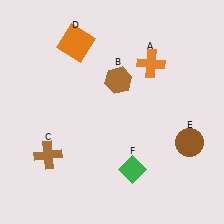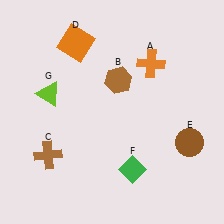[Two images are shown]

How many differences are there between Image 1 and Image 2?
There is 1 difference between the two images.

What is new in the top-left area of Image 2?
A lime triangle (G) was added in the top-left area of Image 2.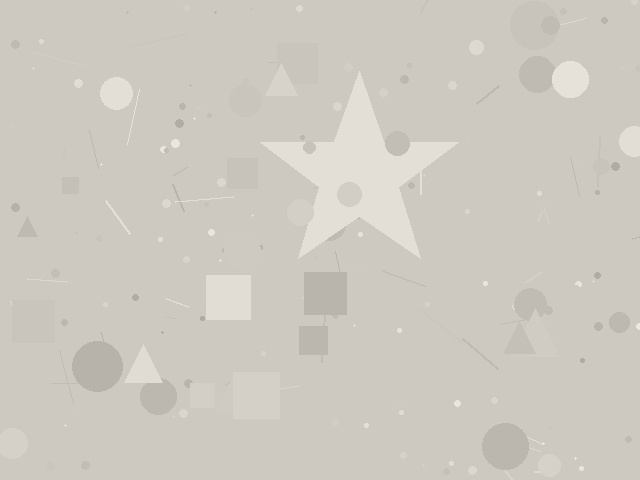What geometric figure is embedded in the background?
A star is embedded in the background.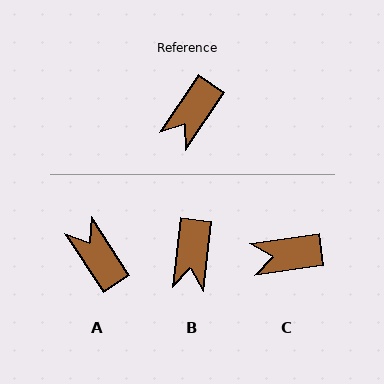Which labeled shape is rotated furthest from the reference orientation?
A, about 112 degrees away.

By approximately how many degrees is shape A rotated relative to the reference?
Approximately 112 degrees clockwise.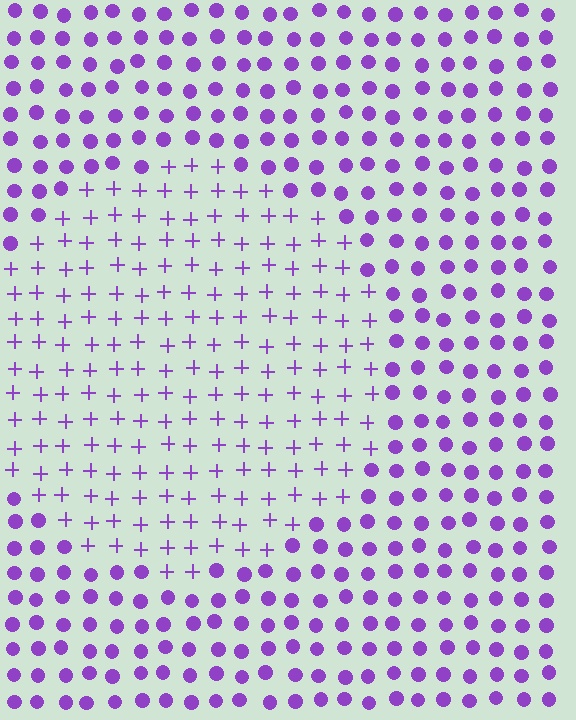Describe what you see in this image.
The image is filled with small purple elements arranged in a uniform grid. A circle-shaped region contains plus signs, while the surrounding area contains circles. The boundary is defined purely by the change in element shape.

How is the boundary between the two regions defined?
The boundary is defined by a change in element shape: plus signs inside vs. circles outside. All elements share the same color and spacing.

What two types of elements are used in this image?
The image uses plus signs inside the circle region and circles outside it.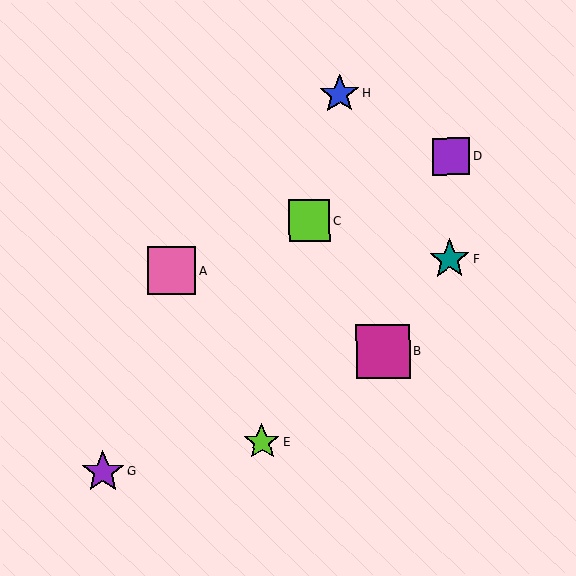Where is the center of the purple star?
The center of the purple star is at (103, 472).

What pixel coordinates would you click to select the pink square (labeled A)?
Click at (171, 271) to select the pink square A.